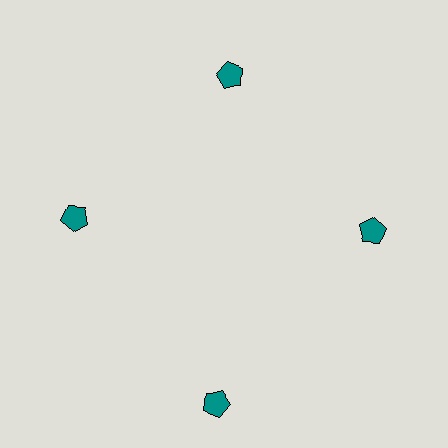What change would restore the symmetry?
The symmetry would be restored by moving it inward, back onto the ring so that all 4 pentagons sit at equal angles and equal distance from the center.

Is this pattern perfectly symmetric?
No. The 4 teal pentagons are arranged in a ring, but one element near the 6 o'clock position is pushed outward from the center, breaking the 4-fold rotational symmetry.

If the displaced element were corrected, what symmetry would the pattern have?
It would have 4-fold rotational symmetry — the pattern would map onto itself every 90 degrees.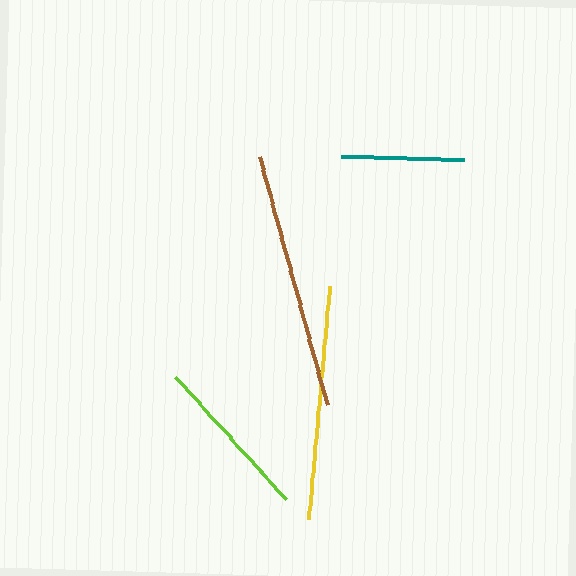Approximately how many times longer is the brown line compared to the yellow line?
The brown line is approximately 1.1 times the length of the yellow line.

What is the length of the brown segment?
The brown segment is approximately 257 pixels long.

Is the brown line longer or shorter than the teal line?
The brown line is longer than the teal line.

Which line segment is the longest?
The brown line is the longest at approximately 257 pixels.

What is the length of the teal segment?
The teal segment is approximately 123 pixels long.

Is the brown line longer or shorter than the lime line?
The brown line is longer than the lime line.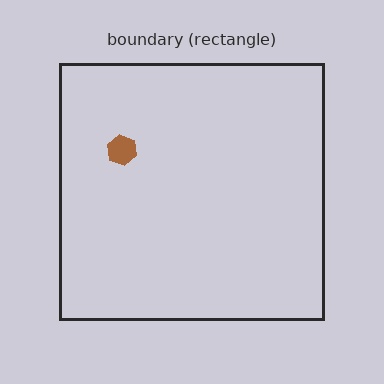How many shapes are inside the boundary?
1 inside, 0 outside.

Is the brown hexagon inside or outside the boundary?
Inside.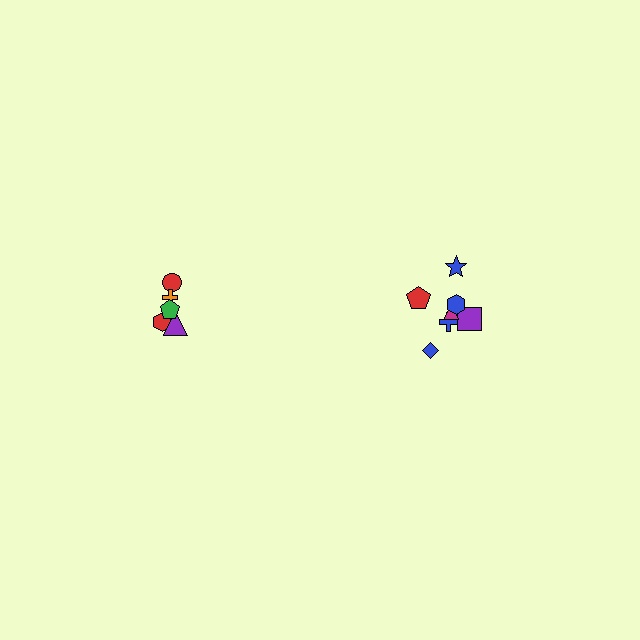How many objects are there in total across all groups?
There are 12 objects.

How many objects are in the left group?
There are 5 objects.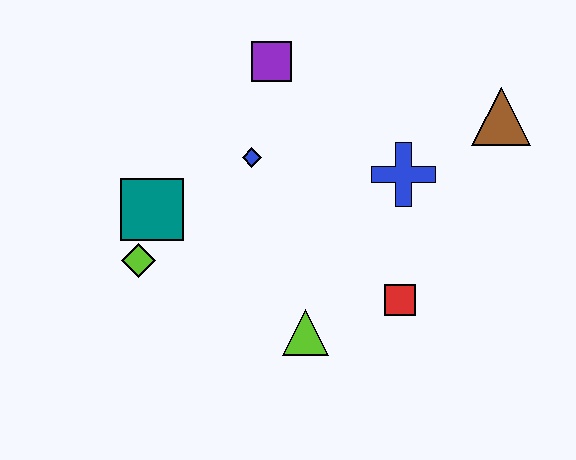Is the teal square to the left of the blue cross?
Yes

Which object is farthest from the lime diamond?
The brown triangle is farthest from the lime diamond.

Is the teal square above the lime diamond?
Yes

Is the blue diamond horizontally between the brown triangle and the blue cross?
No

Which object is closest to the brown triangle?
The blue cross is closest to the brown triangle.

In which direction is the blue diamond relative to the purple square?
The blue diamond is below the purple square.